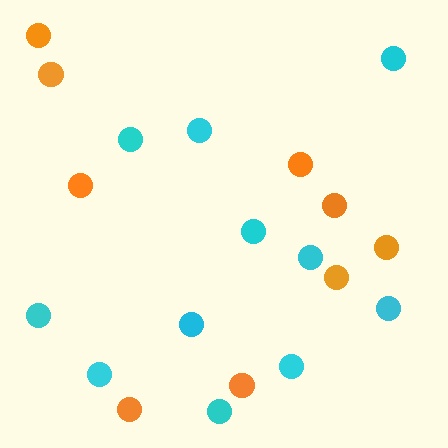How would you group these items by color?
There are 2 groups: one group of cyan circles (11) and one group of orange circles (9).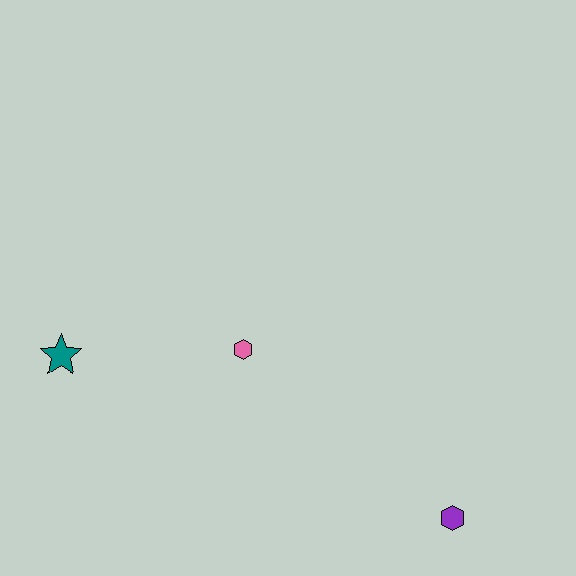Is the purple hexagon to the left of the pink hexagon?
No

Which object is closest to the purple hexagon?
The pink hexagon is closest to the purple hexagon.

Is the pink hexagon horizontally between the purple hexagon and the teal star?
Yes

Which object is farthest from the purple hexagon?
The teal star is farthest from the purple hexagon.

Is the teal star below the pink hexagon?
Yes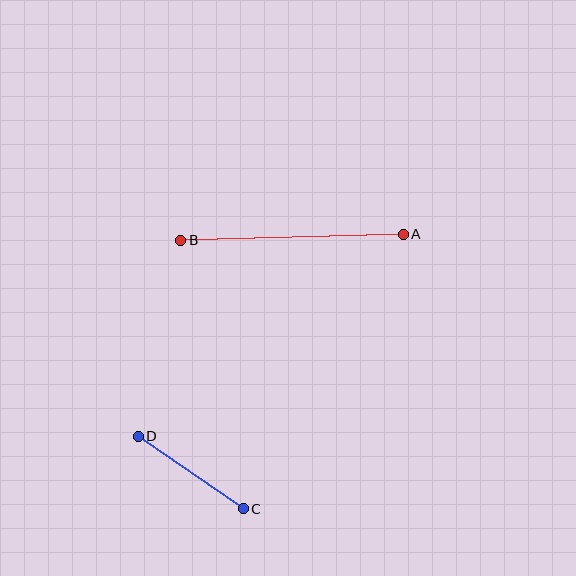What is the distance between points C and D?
The distance is approximately 127 pixels.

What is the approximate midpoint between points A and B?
The midpoint is at approximately (292, 237) pixels.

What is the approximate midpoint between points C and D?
The midpoint is at approximately (191, 473) pixels.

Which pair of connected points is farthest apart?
Points A and B are farthest apart.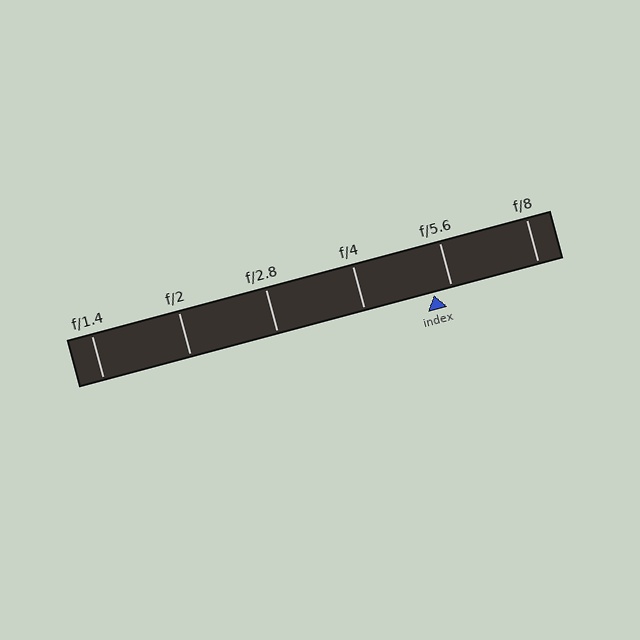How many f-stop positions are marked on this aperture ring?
There are 6 f-stop positions marked.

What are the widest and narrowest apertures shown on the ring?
The widest aperture shown is f/1.4 and the narrowest is f/8.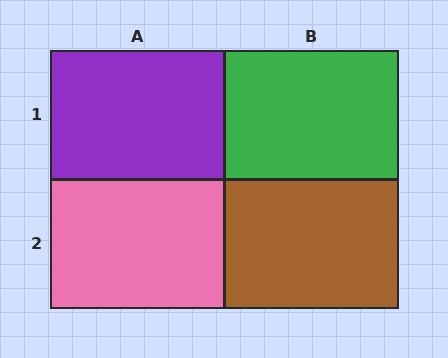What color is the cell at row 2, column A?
Pink.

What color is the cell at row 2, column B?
Brown.